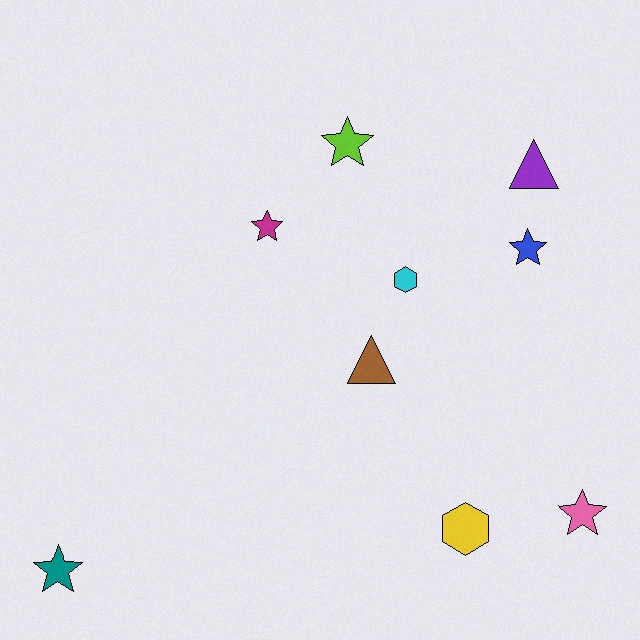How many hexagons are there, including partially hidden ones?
There are 2 hexagons.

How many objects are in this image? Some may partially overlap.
There are 9 objects.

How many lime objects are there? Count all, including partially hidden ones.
There is 1 lime object.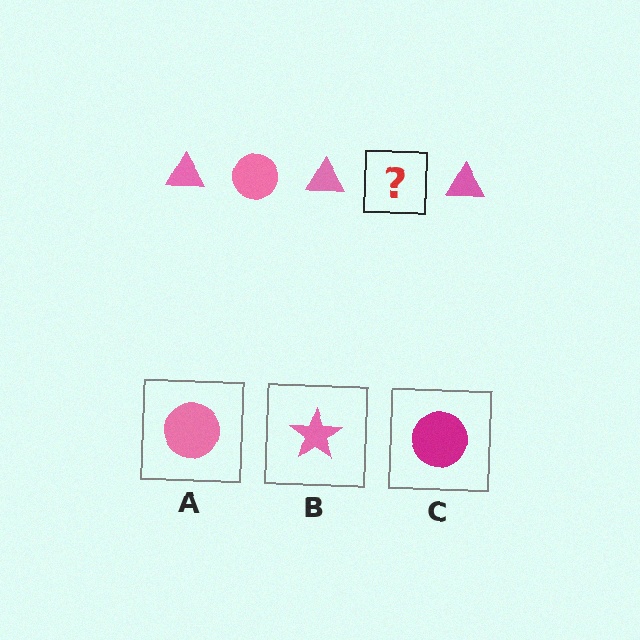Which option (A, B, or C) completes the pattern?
A.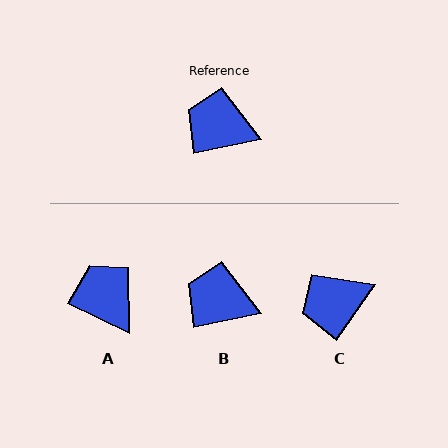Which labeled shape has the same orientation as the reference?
B.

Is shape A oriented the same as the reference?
No, it is off by about 36 degrees.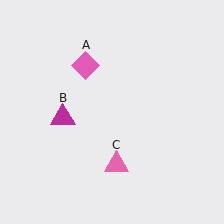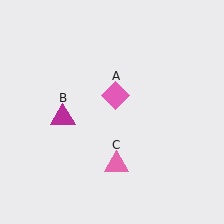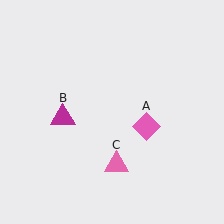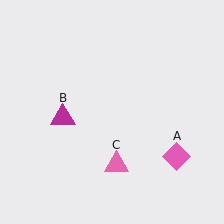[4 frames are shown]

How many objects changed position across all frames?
1 object changed position: pink diamond (object A).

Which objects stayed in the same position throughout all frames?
Magenta triangle (object B) and pink triangle (object C) remained stationary.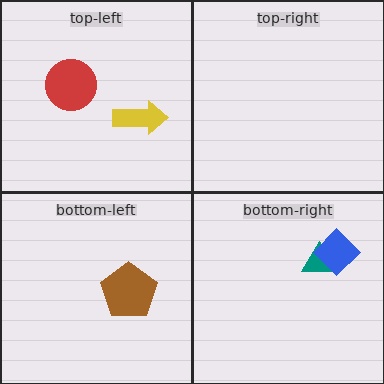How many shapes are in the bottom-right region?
2.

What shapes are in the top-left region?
The yellow arrow, the red circle.